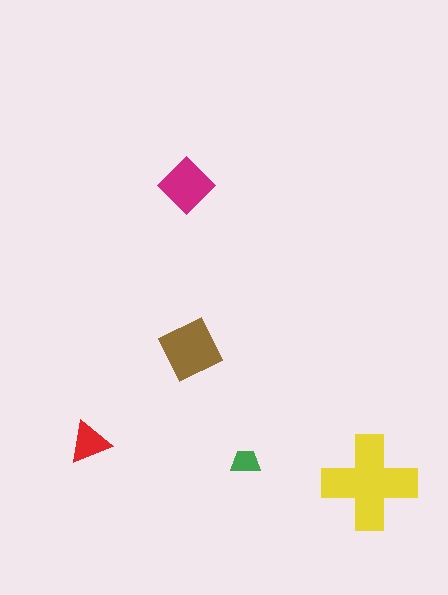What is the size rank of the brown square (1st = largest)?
2nd.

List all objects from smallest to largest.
The green trapezoid, the red triangle, the magenta diamond, the brown square, the yellow cross.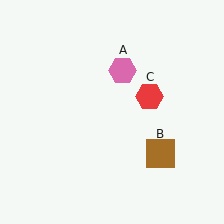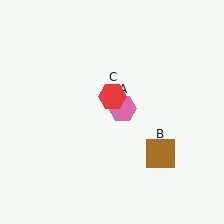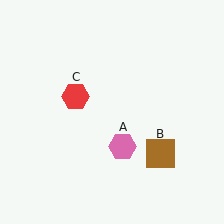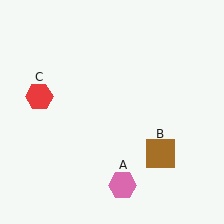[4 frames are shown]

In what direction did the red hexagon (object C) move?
The red hexagon (object C) moved left.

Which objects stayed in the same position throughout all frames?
Brown square (object B) remained stationary.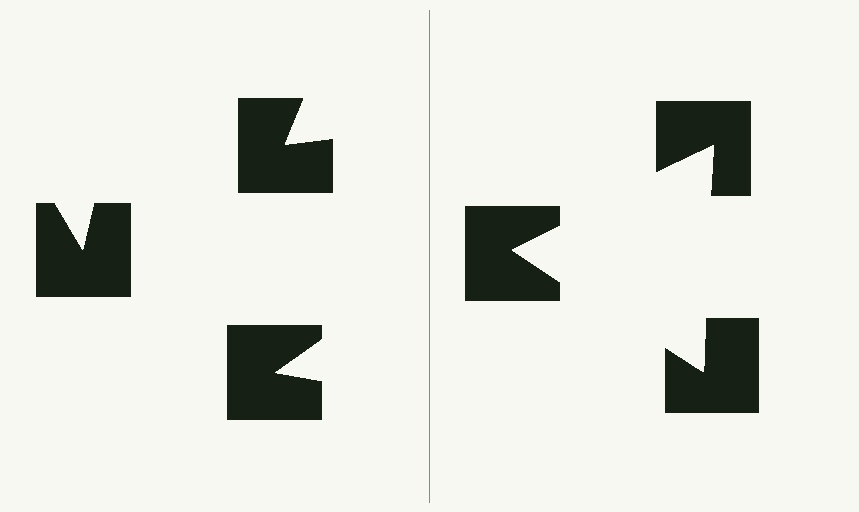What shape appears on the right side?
An illusory triangle.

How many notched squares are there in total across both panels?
6 — 3 on each side.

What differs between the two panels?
The notched squares are positioned identically on both sides; only the wedge orientations differ. On the right they align to a triangle; on the left they are misaligned.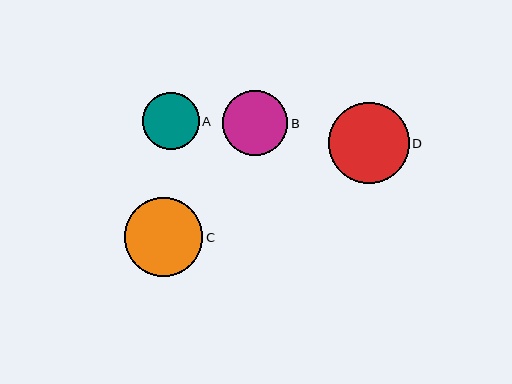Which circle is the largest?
Circle D is the largest with a size of approximately 80 pixels.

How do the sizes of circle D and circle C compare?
Circle D and circle C are approximately the same size.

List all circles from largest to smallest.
From largest to smallest: D, C, B, A.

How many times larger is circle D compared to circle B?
Circle D is approximately 1.2 times the size of circle B.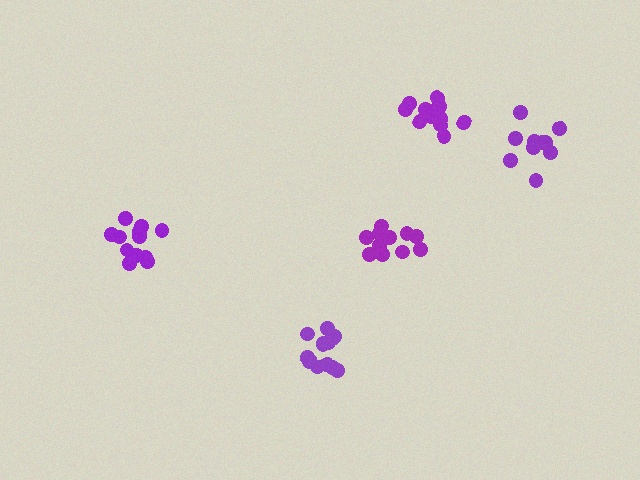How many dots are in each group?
Group 1: 10 dots, Group 2: 12 dots, Group 3: 13 dots, Group 4: 12 dots, Group 5: 11 dots (58 total).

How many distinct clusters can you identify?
There are 5 distinct clusters.